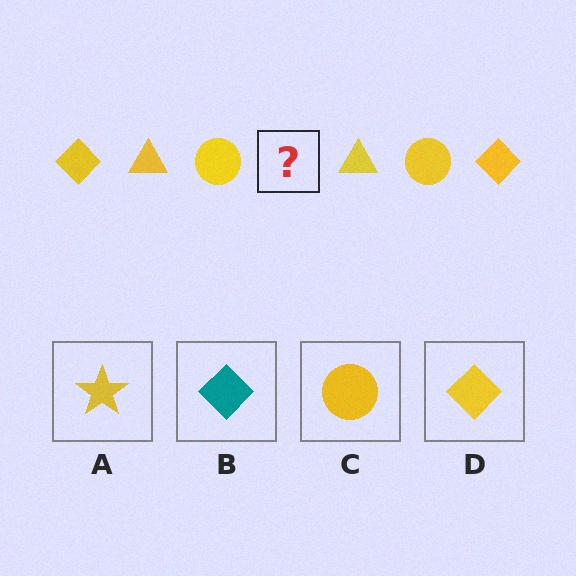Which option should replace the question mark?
Option D.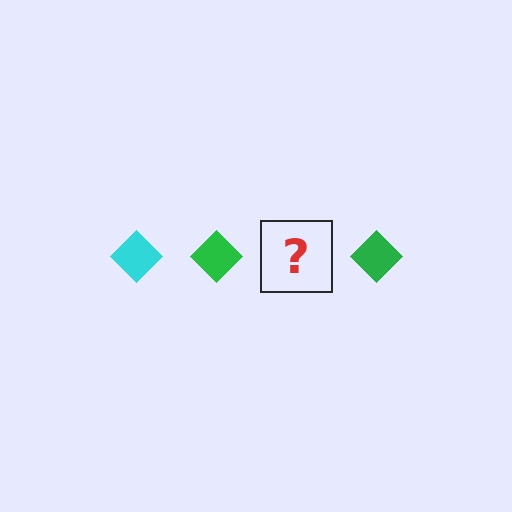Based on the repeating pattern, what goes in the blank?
The blank should be a cyan diamond.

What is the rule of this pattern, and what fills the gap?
The rule is that the pattern cycles through cyan, green diamonds. The gap should be filled with a cyan diamond.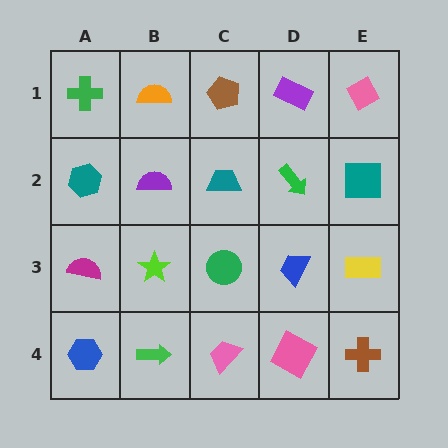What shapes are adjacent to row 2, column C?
A brown pentagon (row 1, column C), a green circle (row 3, column C), a purple semicircle (row 2, column B), a green arrow (row 2, column D).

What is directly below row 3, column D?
A pink square.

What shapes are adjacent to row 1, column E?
A teal square (row 2, column E), a purple rectangle (row 1, column D).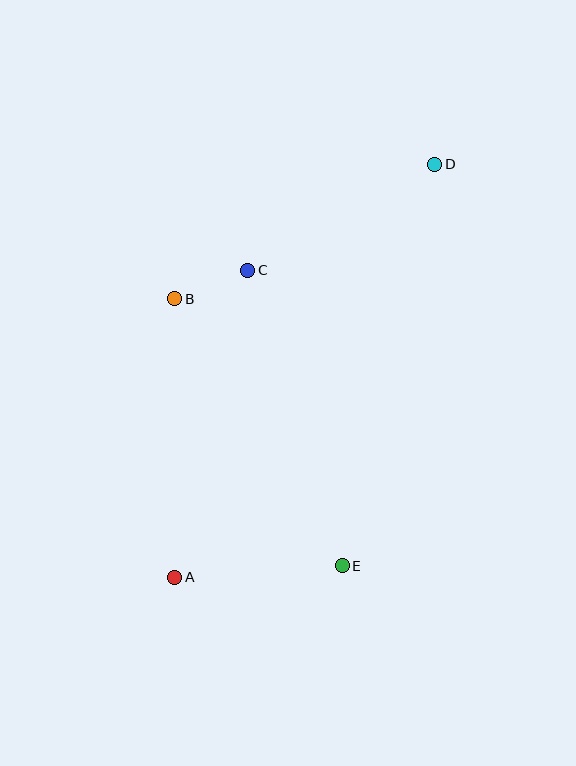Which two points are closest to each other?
Points B and C are closest to each other.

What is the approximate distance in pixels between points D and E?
The distance between D and E is approximately 412 pixels.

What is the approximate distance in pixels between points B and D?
The distance between B and D is approximately 293 pixels.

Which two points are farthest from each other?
Points A and D are farthest from each other.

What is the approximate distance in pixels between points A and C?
The distance between A and C is approximately 315 pixels.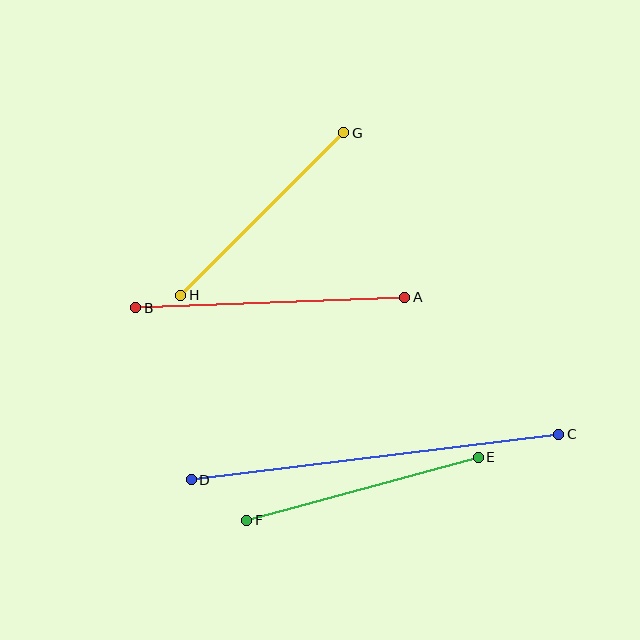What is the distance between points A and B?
The distance is approximately 269 pixels.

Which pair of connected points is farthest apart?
Points C and D are farthest apart.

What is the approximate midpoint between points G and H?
The midpoint is at approximately (262, 214) pixels.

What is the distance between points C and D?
The distance is approximately 370 pixels.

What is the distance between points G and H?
The distance is approximately 231 pixels.